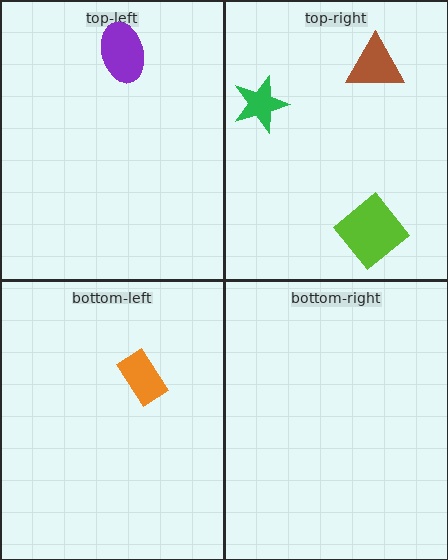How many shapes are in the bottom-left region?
1.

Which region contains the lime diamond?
The top-right region.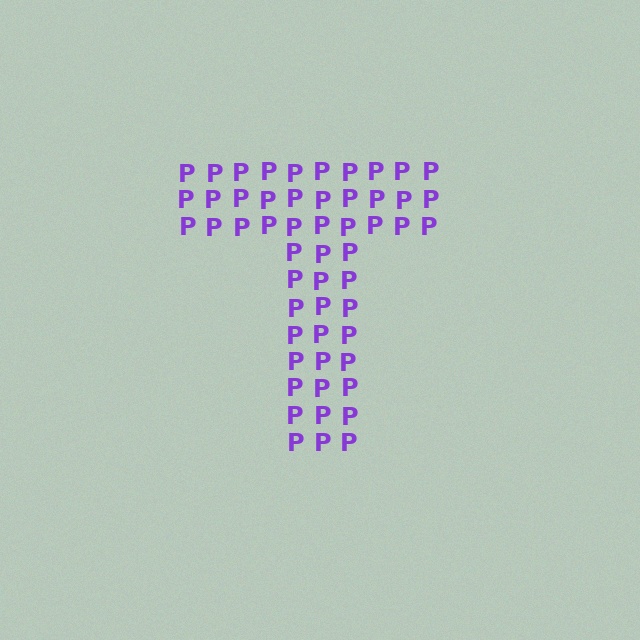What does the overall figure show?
The overall figure shows the letter T.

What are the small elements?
The small elements are letter P's.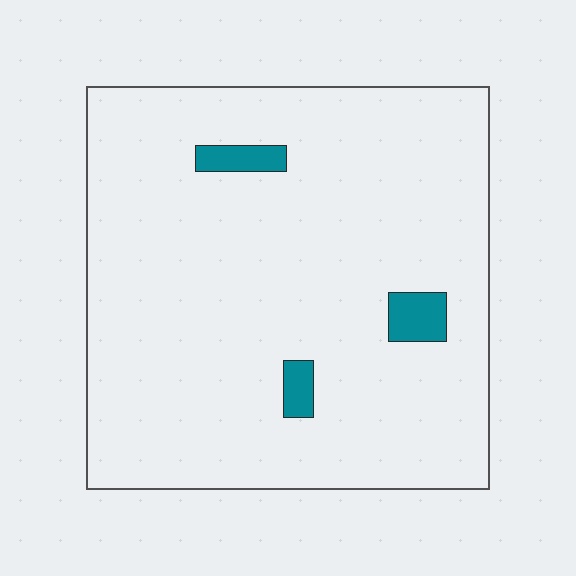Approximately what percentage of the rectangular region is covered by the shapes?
Approximately 5%.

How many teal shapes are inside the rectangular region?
3.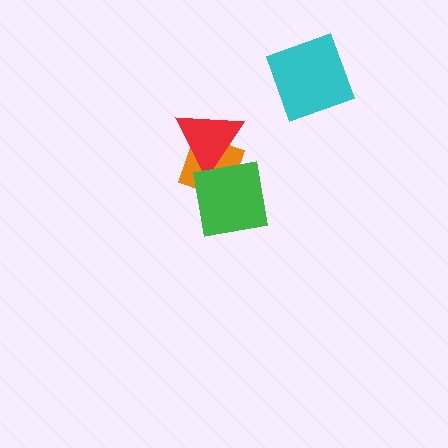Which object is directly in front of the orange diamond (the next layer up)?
The red triangle is directly in front of the orange diamond.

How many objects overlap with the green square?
2 objects overlap with the green square.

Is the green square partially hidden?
No, no other shape covers it.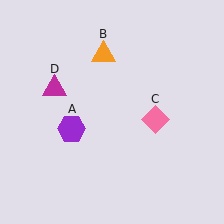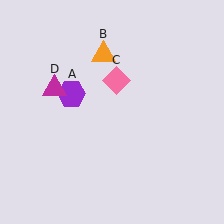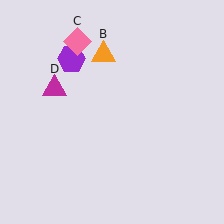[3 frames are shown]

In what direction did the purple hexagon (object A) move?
The purple hexagon (object A) moved up.